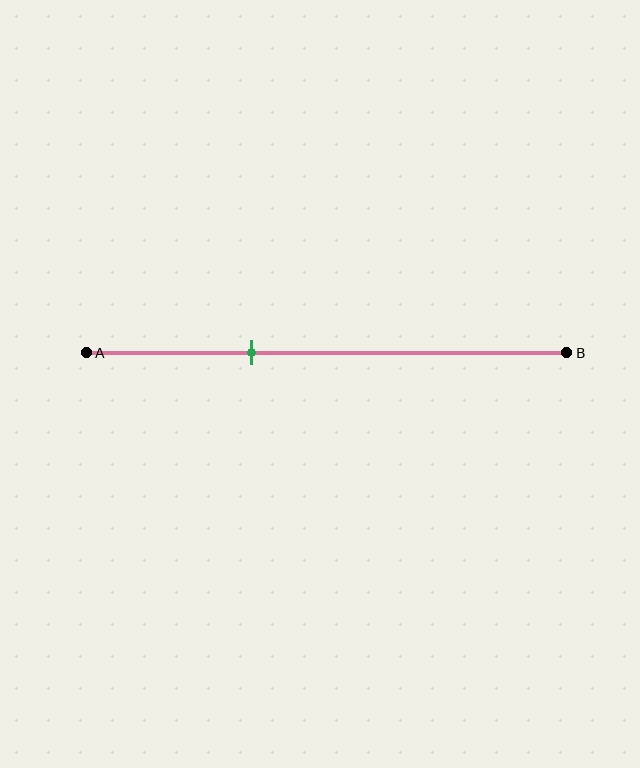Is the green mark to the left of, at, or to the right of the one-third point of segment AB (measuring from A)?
The green mark is approximately at the one-third point of segment AB.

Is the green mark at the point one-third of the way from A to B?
Yes, the mark is approximately at the one-third point.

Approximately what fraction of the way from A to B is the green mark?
The green mark is approximately 35% of the way from A to B.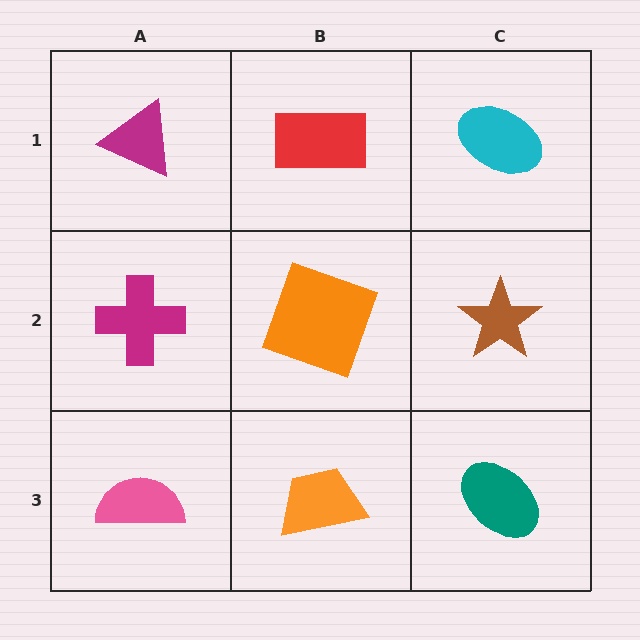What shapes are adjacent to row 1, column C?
A brown star (row 2, column C), a red rectangle (row 1, column B).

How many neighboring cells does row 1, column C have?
2.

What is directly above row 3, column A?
A magenta cross.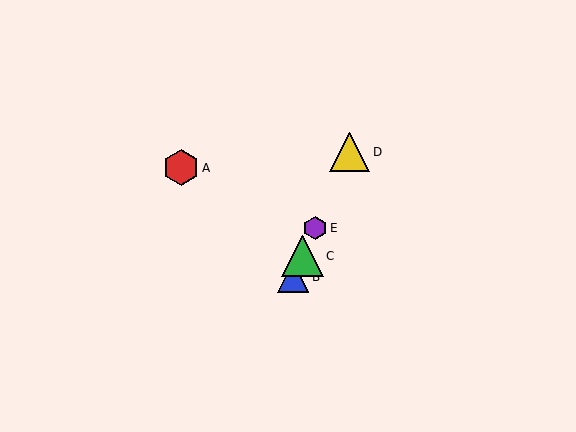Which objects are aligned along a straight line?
Objects B, C, D, E are aligned along a straight line.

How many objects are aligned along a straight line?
4 objects (B, C, D, E) are aligned along a straight line.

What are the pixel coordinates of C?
Object C is at (302, 256).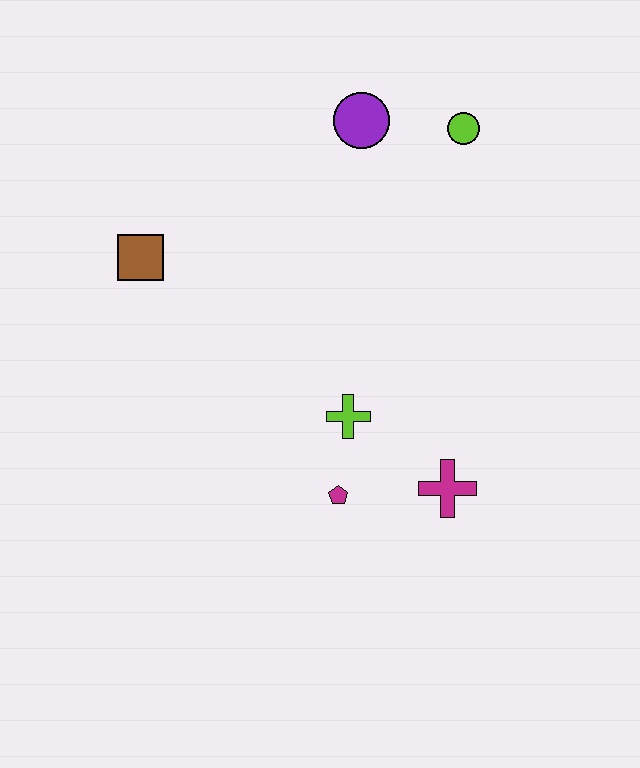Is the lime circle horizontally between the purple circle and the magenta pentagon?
No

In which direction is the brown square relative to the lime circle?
The brown square is to the left of the lime circle.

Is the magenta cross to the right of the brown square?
Yes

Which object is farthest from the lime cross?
The lime circle is farthest from the lime cross.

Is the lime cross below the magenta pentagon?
No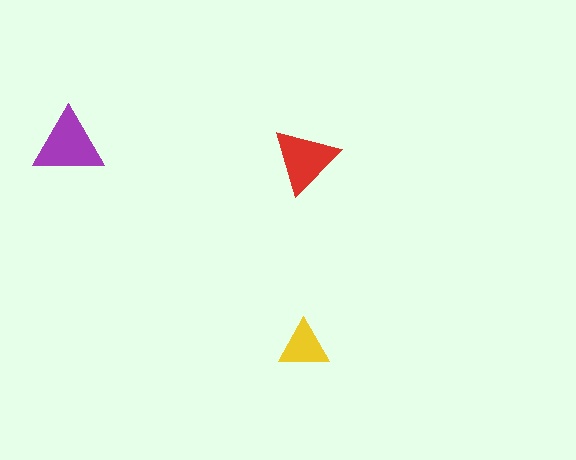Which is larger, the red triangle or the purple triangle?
The purple one.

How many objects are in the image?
There are 3 objects in the image.